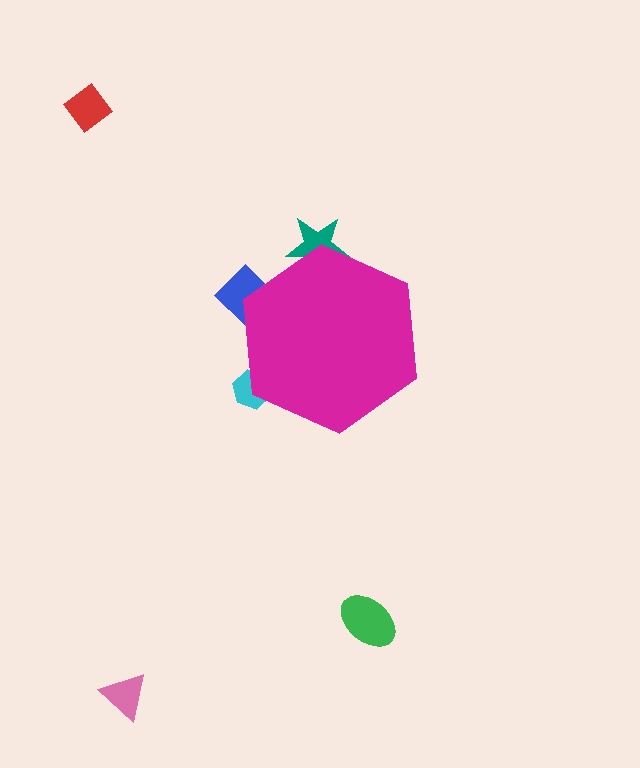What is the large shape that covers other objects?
A magenta hexagon.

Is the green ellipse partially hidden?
No, the green ellipse is fully visible.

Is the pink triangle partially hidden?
No, the pink triangle is fully visible.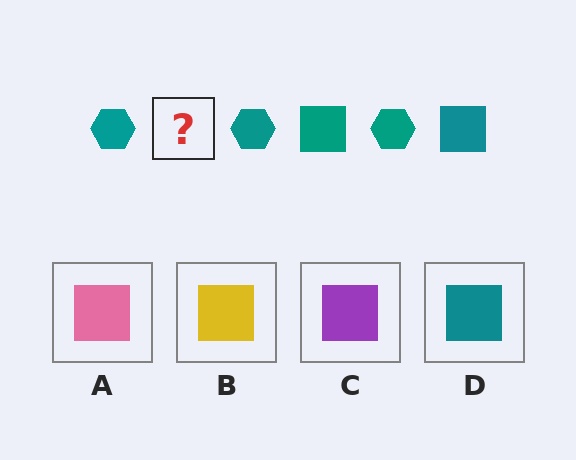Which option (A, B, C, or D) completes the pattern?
D.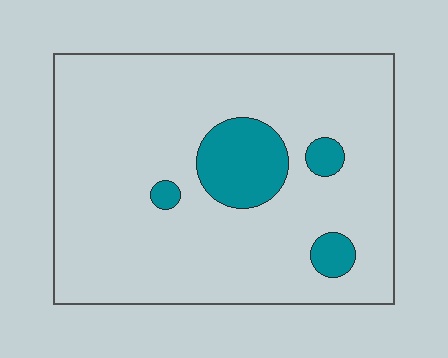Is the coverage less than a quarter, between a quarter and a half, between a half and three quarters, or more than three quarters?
Less than a quarter.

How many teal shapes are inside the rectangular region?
4.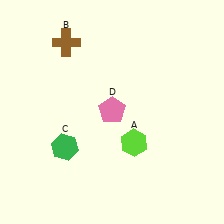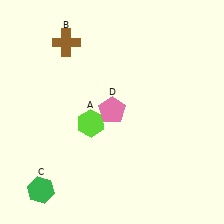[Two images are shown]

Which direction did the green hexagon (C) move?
The green hexagon (C) moved down.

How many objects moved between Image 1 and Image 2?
2 objects moved between the two images.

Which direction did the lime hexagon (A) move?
The lime hexagon (A) moved left.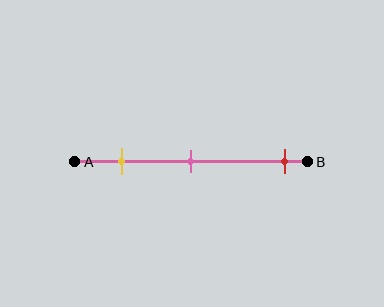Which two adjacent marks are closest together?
The yellow and pink marks are the closest adjacent pair.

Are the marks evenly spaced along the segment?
No, the marks are not evenly spaced.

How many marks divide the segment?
There are 3 marks dividing the segment.